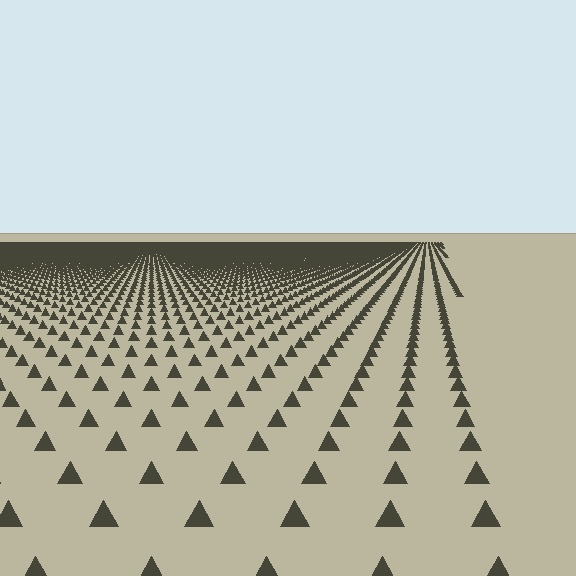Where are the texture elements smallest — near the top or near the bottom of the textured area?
Near the top.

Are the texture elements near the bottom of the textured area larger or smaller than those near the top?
Larger. Near the bottom, elements are closer to the viewer and appear at a bigger on-screen size.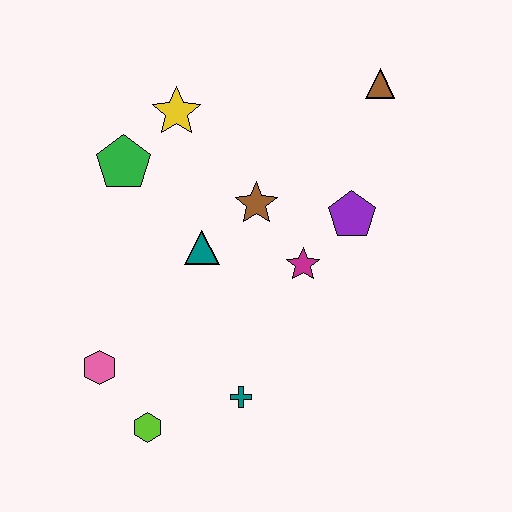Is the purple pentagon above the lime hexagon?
Yes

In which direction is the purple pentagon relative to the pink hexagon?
The purple pentagon is to the right of the pink hexagon.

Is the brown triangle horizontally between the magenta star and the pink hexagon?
No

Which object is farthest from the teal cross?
The brown triangle is farthest from the teal cross.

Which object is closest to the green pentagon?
The yellow star is closest to the green pentagon.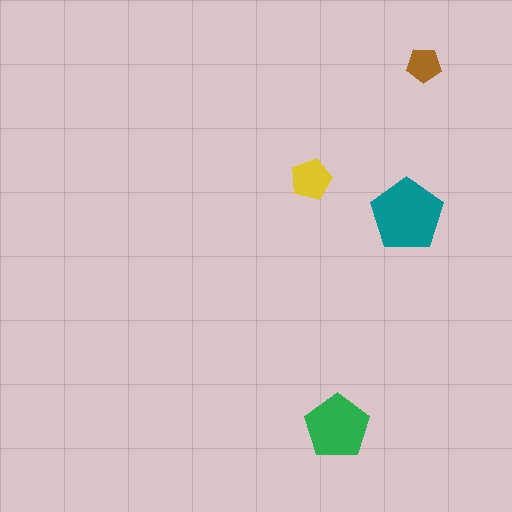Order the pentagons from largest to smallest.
the teal one, the green one, the yellow one, the brown one.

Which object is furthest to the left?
The yellow pentagon is leftmost.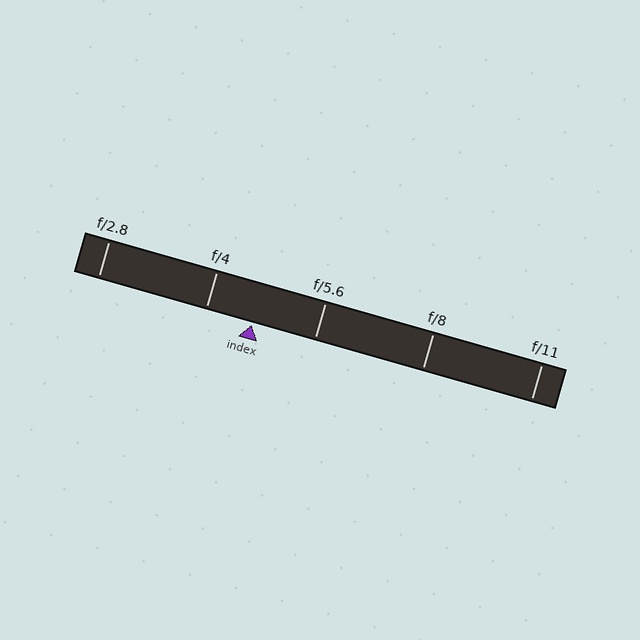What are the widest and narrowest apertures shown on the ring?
The widest aperture shown is f/2.8 and the narrowest is f/11.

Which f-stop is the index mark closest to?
The index mark is closest to f/4.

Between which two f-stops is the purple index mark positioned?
The index mark is between f/4 and f/5.6.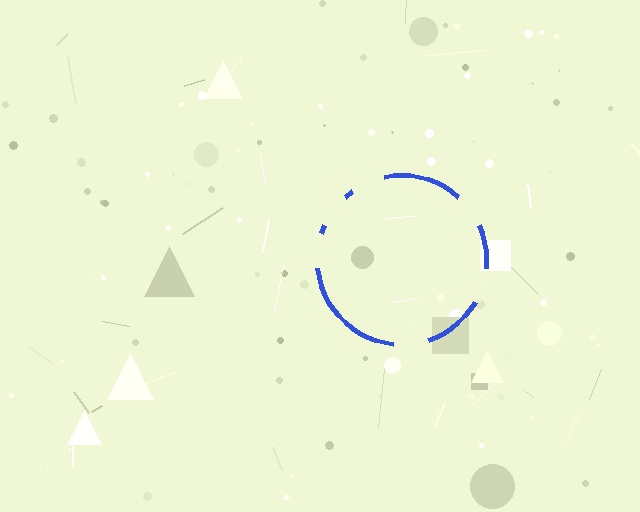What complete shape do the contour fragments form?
The contour fragments form a circle.